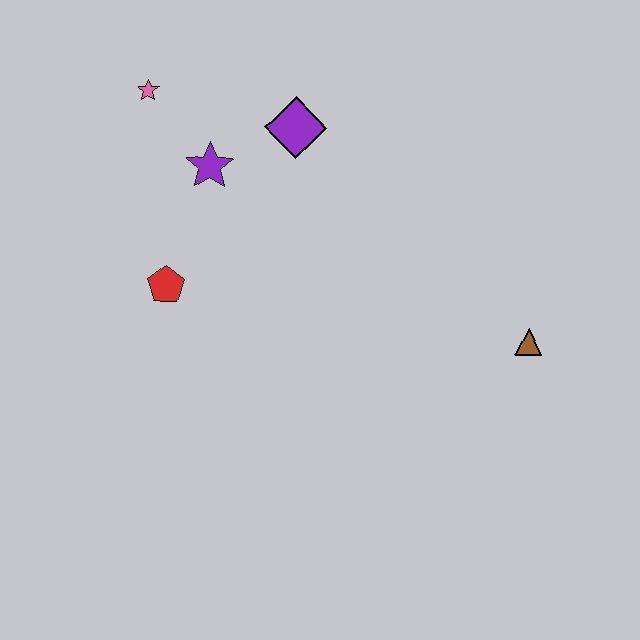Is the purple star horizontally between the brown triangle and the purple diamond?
No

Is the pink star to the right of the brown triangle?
No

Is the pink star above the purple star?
Yes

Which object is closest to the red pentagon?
The purple star is closest to the red pentagon.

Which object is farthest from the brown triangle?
The pink star is farthest from the brown triangle.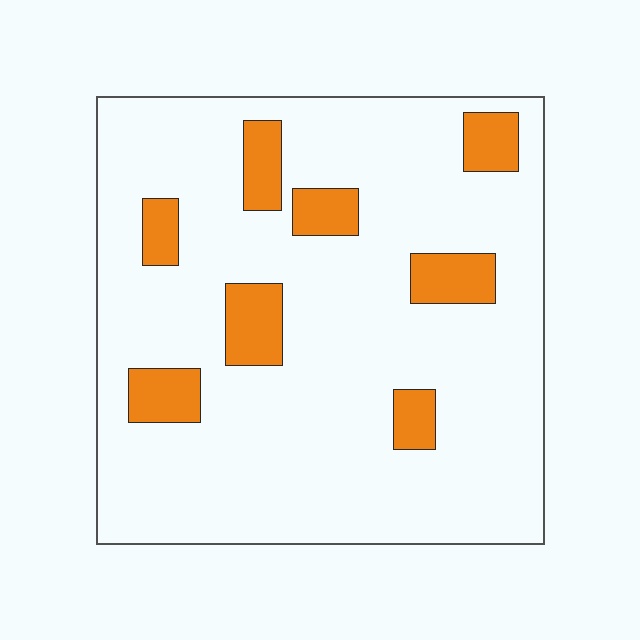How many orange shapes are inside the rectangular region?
8.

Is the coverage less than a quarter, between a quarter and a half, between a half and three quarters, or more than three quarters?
Less than a quarter.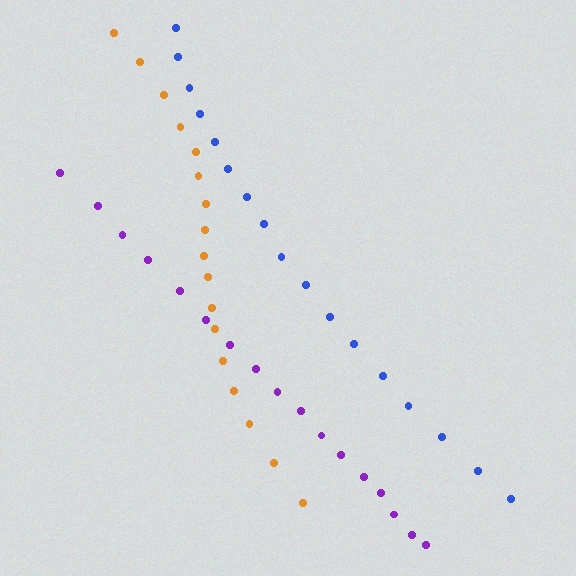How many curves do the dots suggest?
There are 3 distinct paths.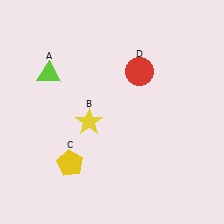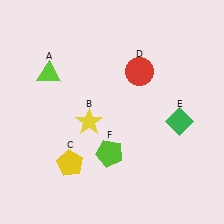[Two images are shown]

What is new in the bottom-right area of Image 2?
A green diamond (E) was added in the bottom-right area of Image 2.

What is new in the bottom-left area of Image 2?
A lime pentagon (F) was added in the bottom-left area of Image 2.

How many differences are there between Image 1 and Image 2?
There are 2 differences between the two images.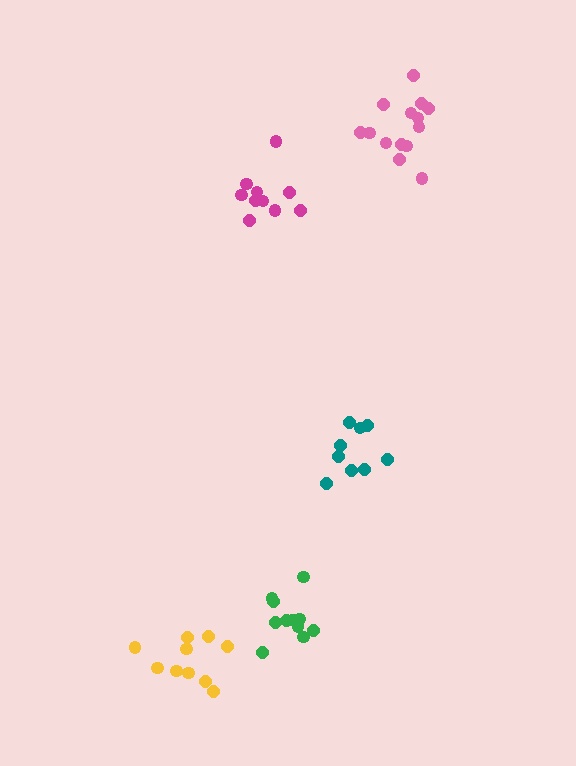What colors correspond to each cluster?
The clusters are colored: yellow, pink, teal, magenta, green.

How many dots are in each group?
Group 1: 10 dots, Group 2: 14 dots, Group 3: 9 dots, Group 4: 10 dots, Group 5: 11 dots (54 total).